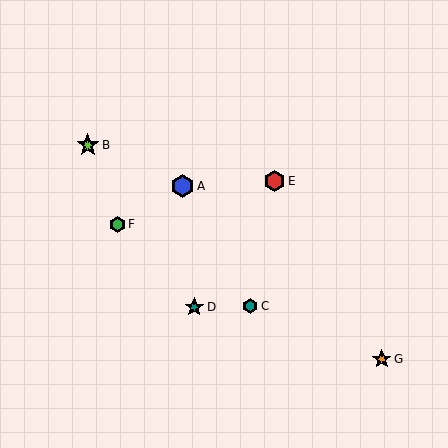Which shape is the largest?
The blue hexagon (labeled A) is the largest.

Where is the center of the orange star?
The center of the orange star is at (382, 359).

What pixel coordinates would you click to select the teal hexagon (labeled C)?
Click at (250, 306) to select the teal hexagon C.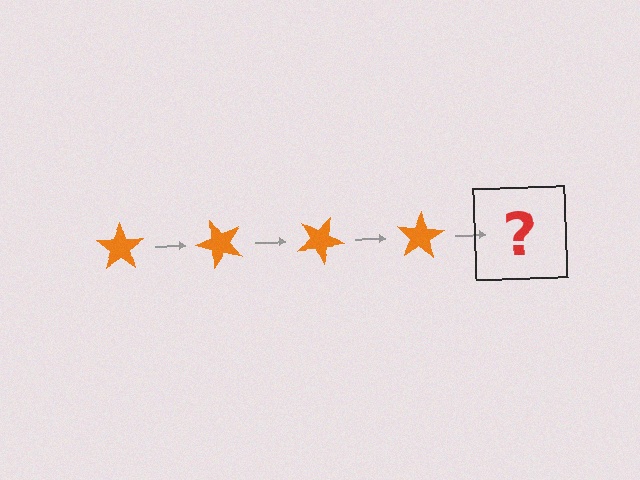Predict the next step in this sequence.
The next step is an orange star rotated 200 degrees.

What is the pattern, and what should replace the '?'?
The pattern is that the star rotates 50 degrees each step. The '?' should be an orange star rotated 200 degrees.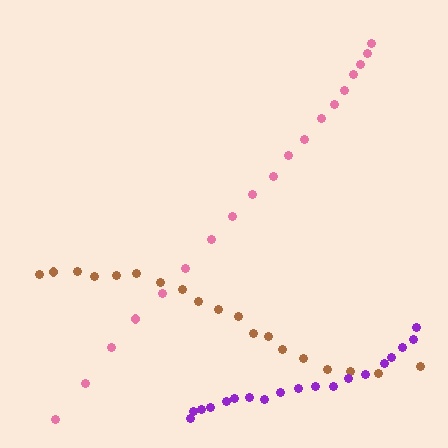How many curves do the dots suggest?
There are 3 distinct paths.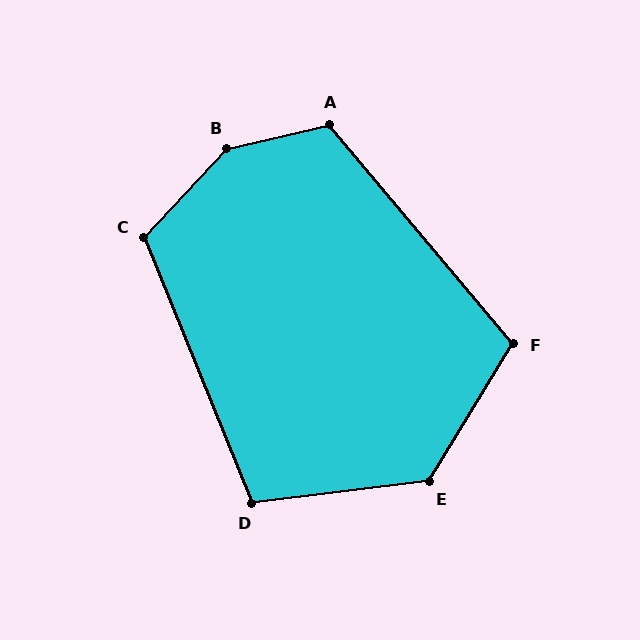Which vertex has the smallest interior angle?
D, at approximately 105 degrees.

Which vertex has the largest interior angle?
B, at approximately 146 degrees.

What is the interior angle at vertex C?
Approximately 114 degrees (obtuse).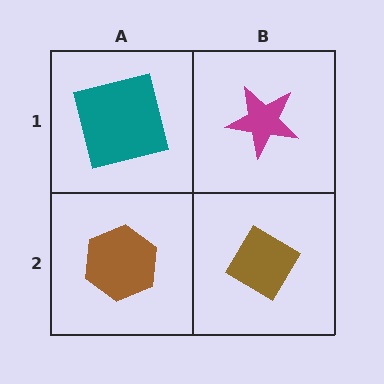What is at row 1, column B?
A magenta star.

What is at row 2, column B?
A brown diamond.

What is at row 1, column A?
A teal square.